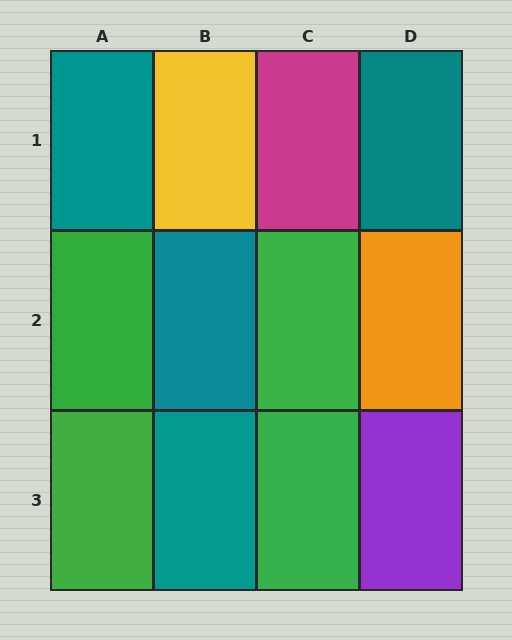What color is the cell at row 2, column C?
Green.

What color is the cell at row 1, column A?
Teal.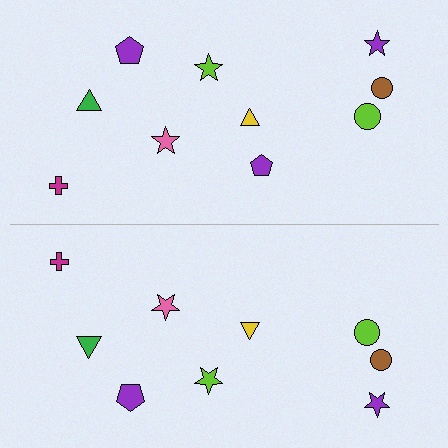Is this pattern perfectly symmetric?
No, the pattern is not perfectly symmetric. A purple pentagon is missing from the bottom side.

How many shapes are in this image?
There are 19 shapes in this image.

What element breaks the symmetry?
A purple pentagon is missing from the bottom side.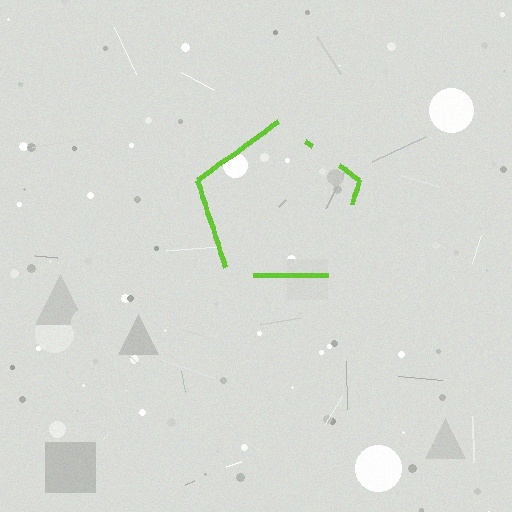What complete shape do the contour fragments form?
The contour fragments form a pentagon.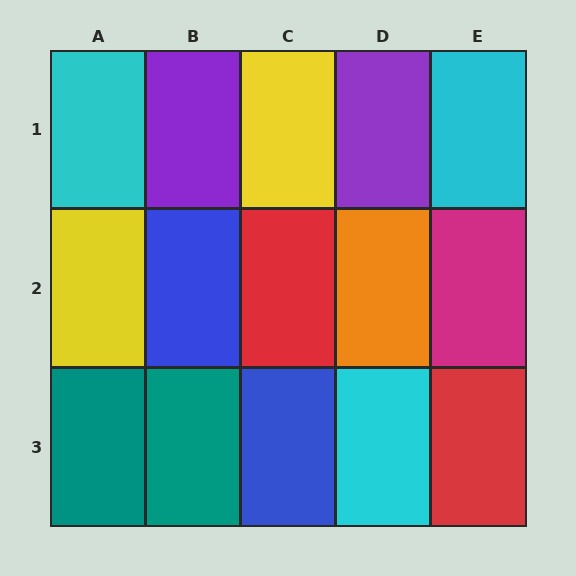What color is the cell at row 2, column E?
Magenta.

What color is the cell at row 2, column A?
Yellow.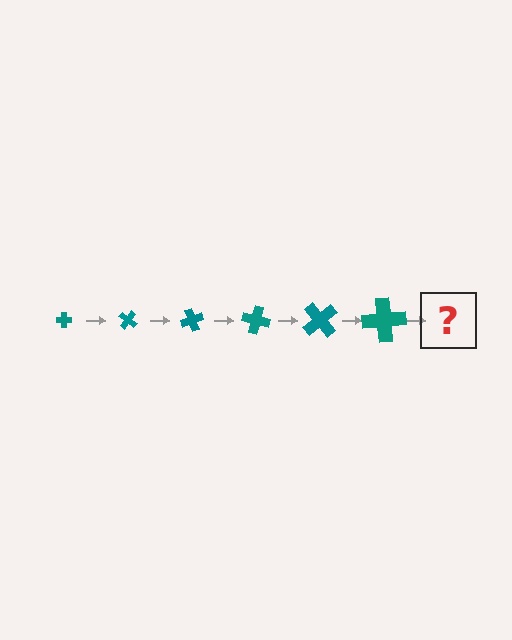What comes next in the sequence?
The next element should be a cross, larger than the previous one and rotated 210 degrees from the start.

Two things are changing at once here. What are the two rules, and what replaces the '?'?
The two rules are that the cross grows larger each step and it rotates 35 degrees each step. The '?' should be a cross, larger than the previous one and rotated 210 degrees from the start.